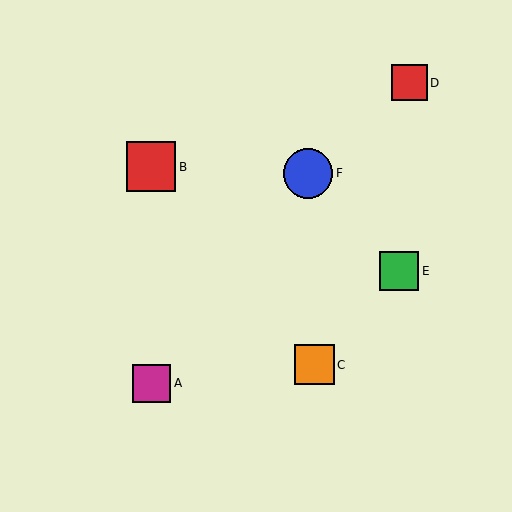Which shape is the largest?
The red square (labeled B) is the largest.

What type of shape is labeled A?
Shape A is a magenta square.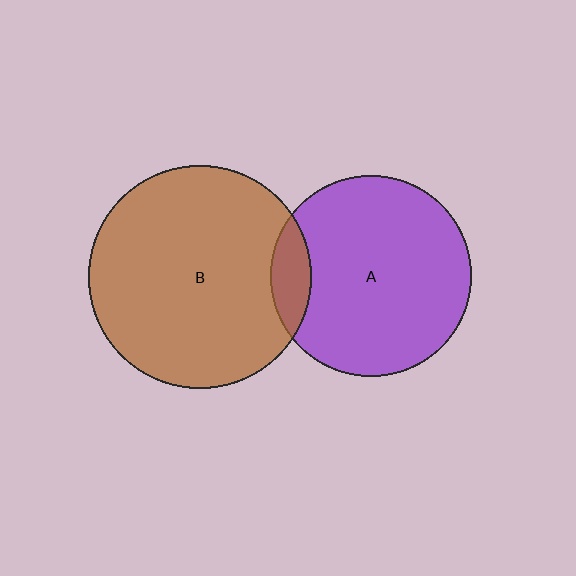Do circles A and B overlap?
Yes.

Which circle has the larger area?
Circle B (brown).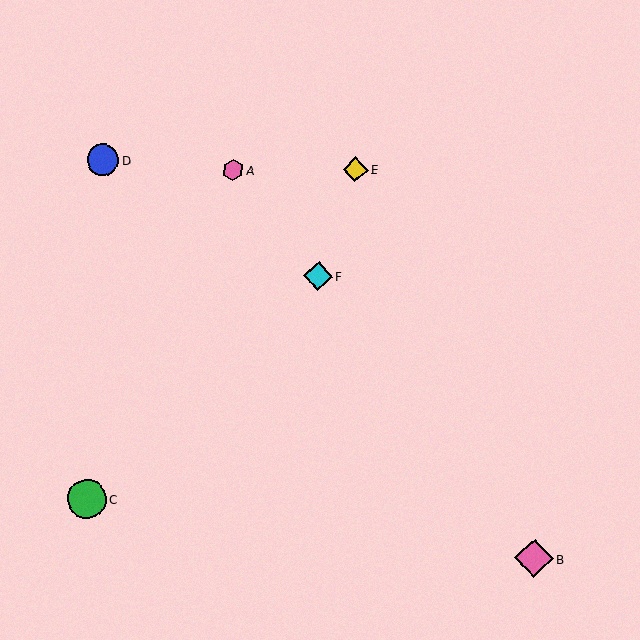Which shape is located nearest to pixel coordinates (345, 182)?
The yellow diamond (labeled E) at (355, 170) is nearest to that location.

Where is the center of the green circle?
The center of the green circle is at (87, 499).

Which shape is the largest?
The green circle (labeled C) is the largest.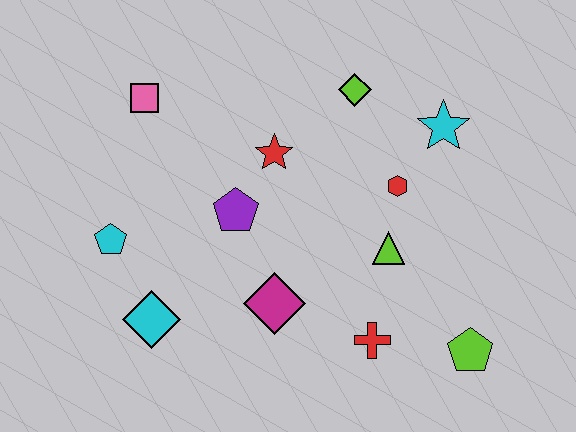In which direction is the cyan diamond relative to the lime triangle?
The cyan diamond is to the left of the lime triangle.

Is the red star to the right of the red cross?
No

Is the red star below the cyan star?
Yes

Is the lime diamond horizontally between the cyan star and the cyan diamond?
Yes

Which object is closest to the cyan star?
The red hexagon is closest to the cyan star.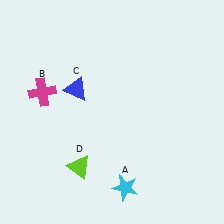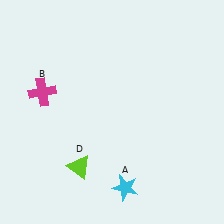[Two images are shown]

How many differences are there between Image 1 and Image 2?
There is 1 difference between the two images.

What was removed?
The blue triangle (C) was removed in Image 2.